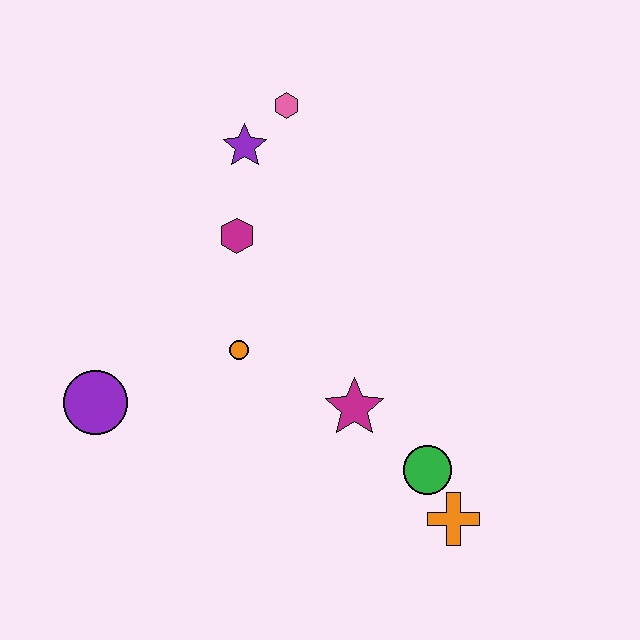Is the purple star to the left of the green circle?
Yes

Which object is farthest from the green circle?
The pink hexagon is farthest from the green circle.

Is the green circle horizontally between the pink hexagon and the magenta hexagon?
No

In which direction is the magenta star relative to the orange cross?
The magenta star is above the orange cross.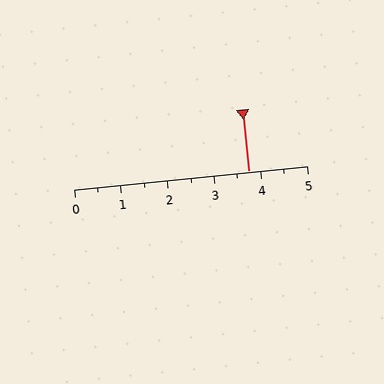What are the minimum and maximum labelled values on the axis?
The axis runs from 0 to 5.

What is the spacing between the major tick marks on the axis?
The major ticks are spaced 1 apart.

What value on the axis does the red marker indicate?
The marker indicates approximately 3.8.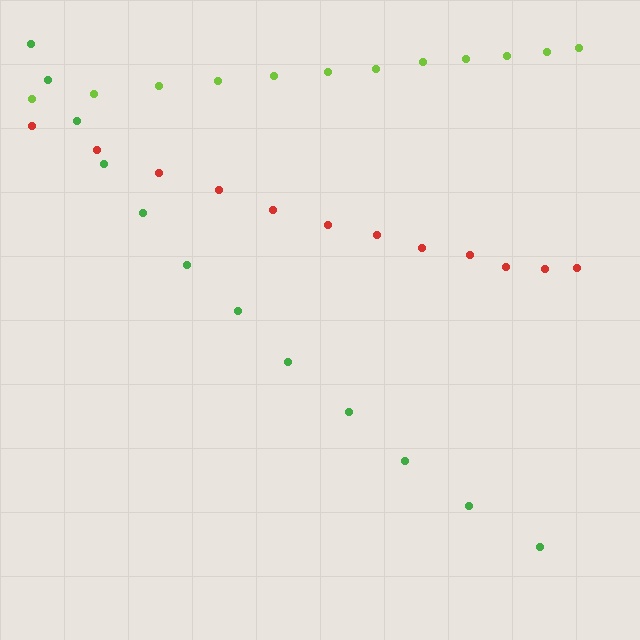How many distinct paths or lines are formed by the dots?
There are 3 distinct paths.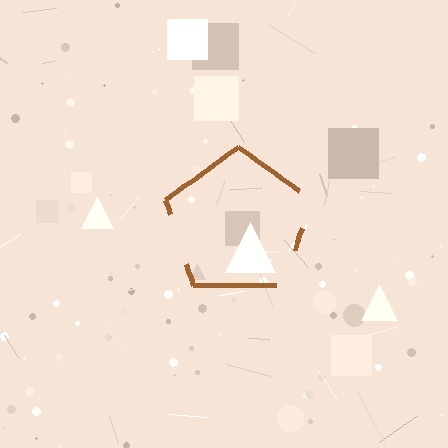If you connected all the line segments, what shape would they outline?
They would outline a pentagon.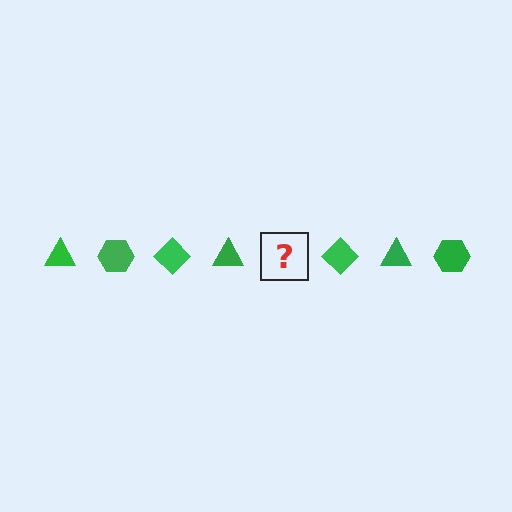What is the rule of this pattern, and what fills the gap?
The rule is that the pattern cycles through triangle, hexagon, diamond shapes in green. The gap should be filled with a green hexagon.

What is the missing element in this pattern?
The missing element is a green hexagon.